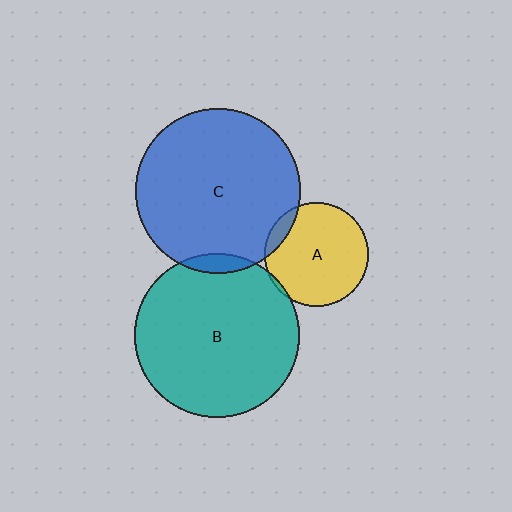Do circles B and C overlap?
Yes.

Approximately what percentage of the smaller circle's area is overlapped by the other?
Approximately 5%.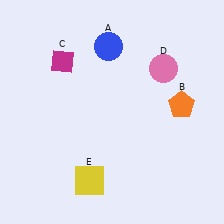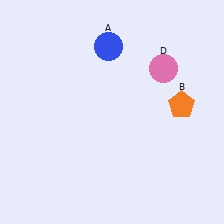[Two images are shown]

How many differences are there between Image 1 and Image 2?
There are 2 differences between the two images.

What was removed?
The magenta diamond (C), the yellow square (E) were removed in Image 2.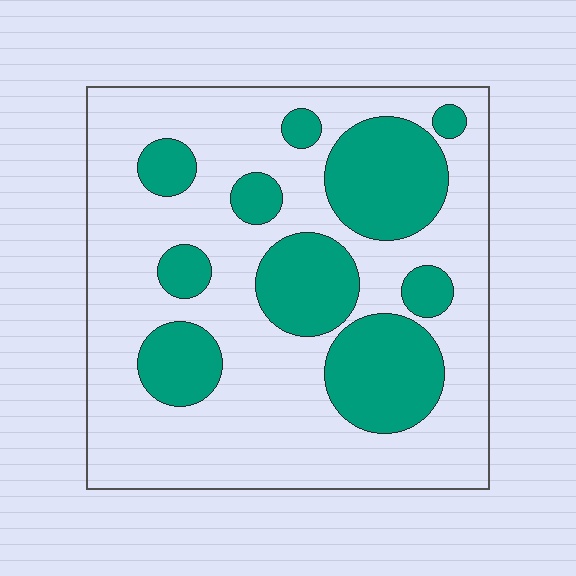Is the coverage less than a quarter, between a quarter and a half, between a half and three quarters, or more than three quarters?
Between a quarter and a half.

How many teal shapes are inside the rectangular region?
10.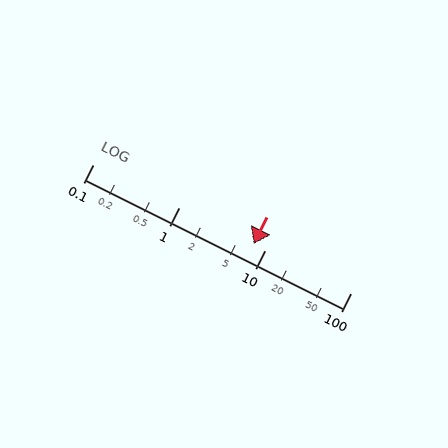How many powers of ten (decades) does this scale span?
The scale spans 3 decades, from 0.1 to 100.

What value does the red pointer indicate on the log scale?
The pointer indicates approximately 7.4.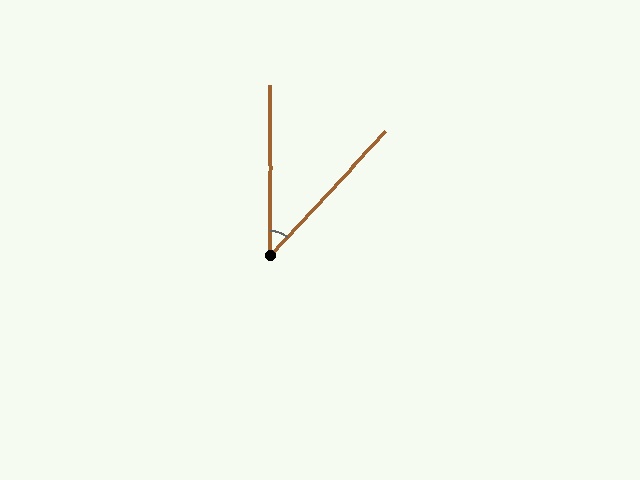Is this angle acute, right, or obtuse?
It is acute.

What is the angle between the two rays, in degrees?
Approximately 43 degrees.